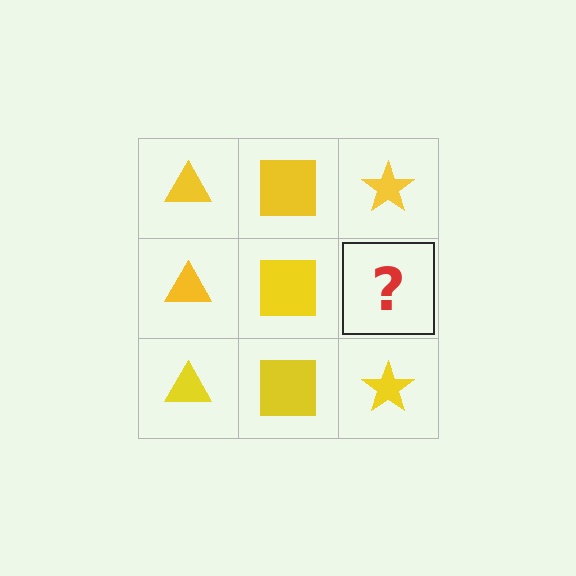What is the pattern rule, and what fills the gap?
The rule is that each column has a consistent shape. The gap should be filled with a yellow star.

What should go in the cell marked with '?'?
The missing cell should contain a yellow star.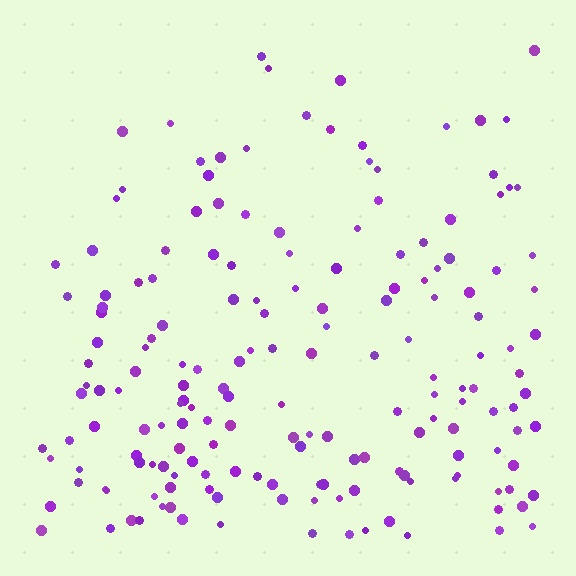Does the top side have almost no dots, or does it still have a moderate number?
Still a moderate number, just noticeably fewer than the bottom.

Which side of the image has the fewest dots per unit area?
The top.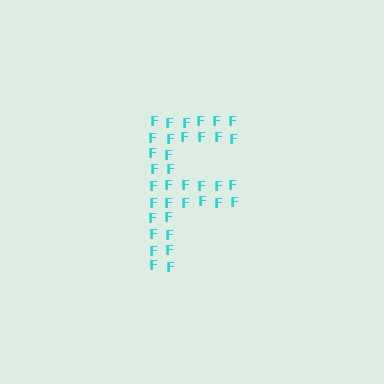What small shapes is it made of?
It is made of small letter F's.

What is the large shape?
The large shape is the letter F.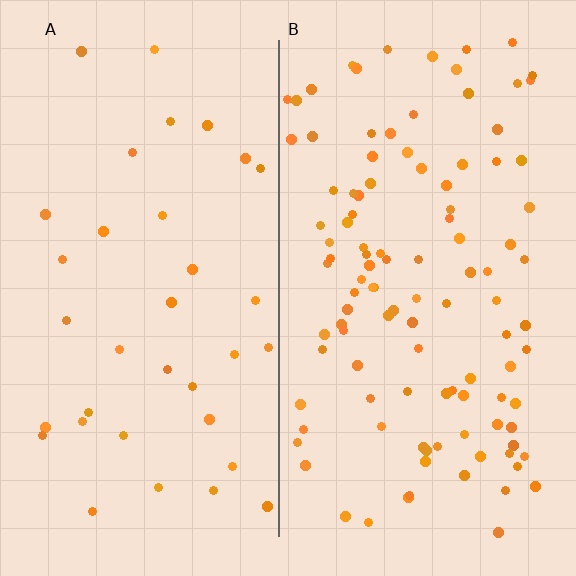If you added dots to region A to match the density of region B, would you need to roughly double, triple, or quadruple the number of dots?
Approximately triple.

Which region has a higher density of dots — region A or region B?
B (the right).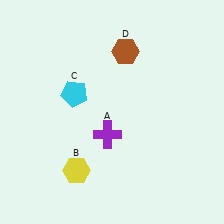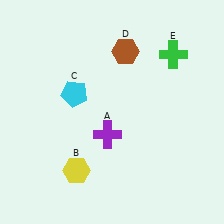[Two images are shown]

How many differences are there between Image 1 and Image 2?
There is 1 difference between the two images.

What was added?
A green cross (E) was added in Image 2.